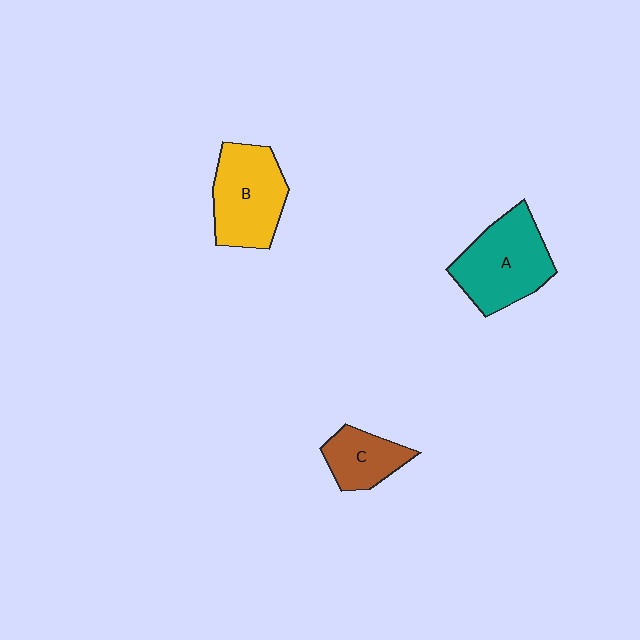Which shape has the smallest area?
Shape C (brown).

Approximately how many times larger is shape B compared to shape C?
Approximately 1.7 times.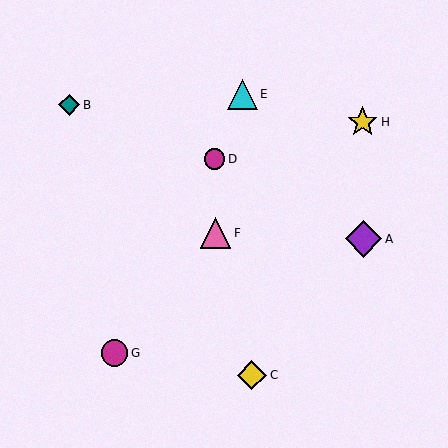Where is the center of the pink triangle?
The center of the pink triangle is at (215, 233).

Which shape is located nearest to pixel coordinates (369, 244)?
The purple diamond (labeled A) at (363, 239) is nearest to that location.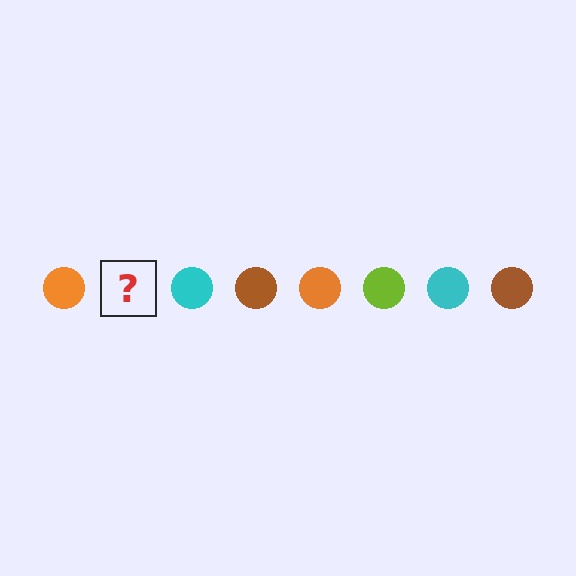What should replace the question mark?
The question mark should be replaced with a lime circle.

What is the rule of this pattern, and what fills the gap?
The rule is that the pattern cycles through orange, lime, cyan, brown circles. The gap should be filled with a lime circle.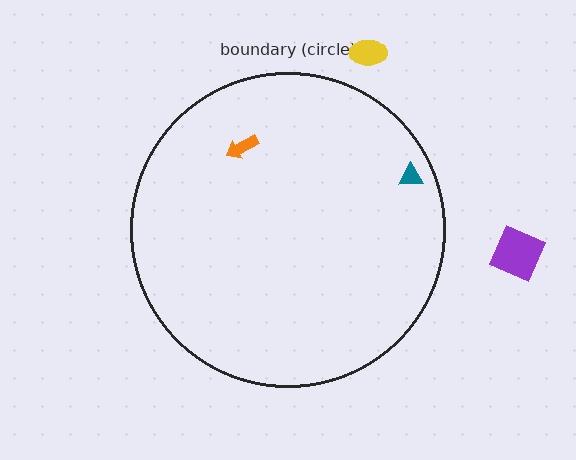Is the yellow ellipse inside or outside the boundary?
Outside.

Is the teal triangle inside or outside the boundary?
Inside.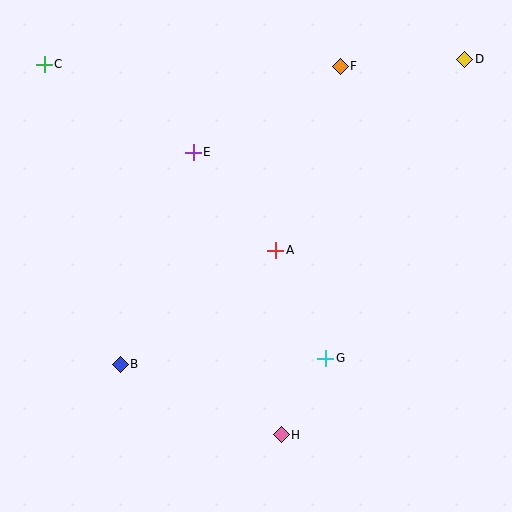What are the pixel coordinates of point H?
Point H is at (281, 435).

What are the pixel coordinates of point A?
Point A is at (276, 250).